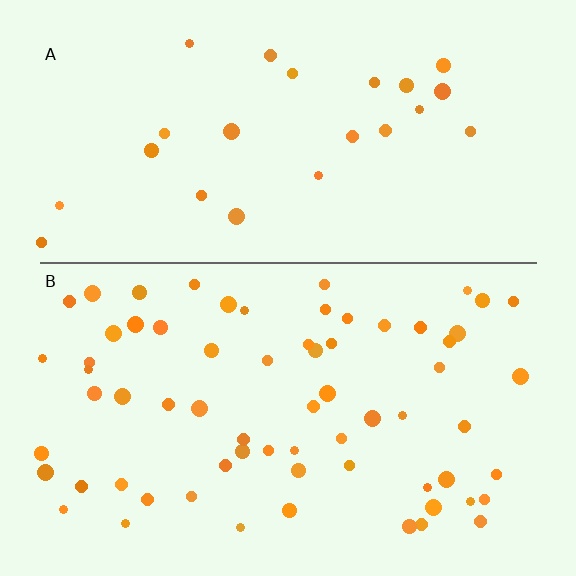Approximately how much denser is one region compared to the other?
Approximately 2.8× — region B over region A.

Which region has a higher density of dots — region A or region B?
B (the bottom).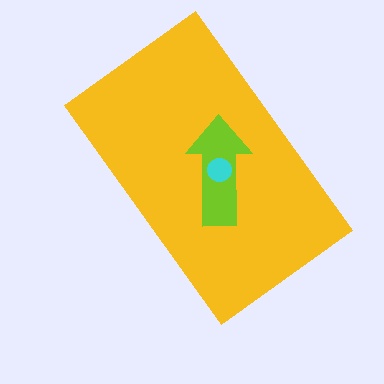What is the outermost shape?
The yellow rectangle.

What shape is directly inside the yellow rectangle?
The lime arrow.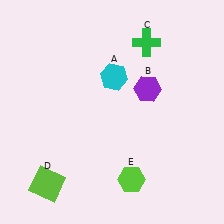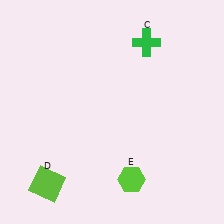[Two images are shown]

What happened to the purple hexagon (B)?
The purple hexagon (B) was removed in Image 2. It was in the top-right area of Image 1.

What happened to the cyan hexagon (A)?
The cyan hexagon (A) was removed in Image 2. It was in the top-right area of Image 1.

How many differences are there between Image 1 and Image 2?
There are 2 differences between the two images.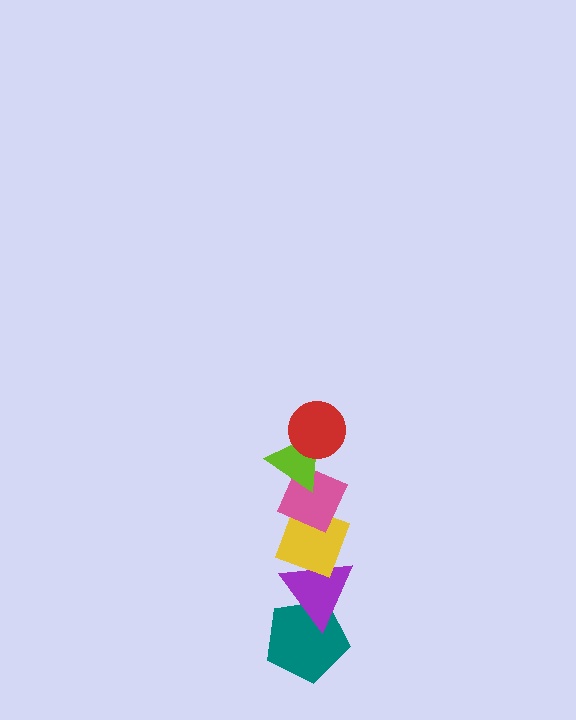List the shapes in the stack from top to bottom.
From top to bottom: the red circle, the lime triangle, the pink diamond, the yellow diamond, the purple triangle, the teal pentagon.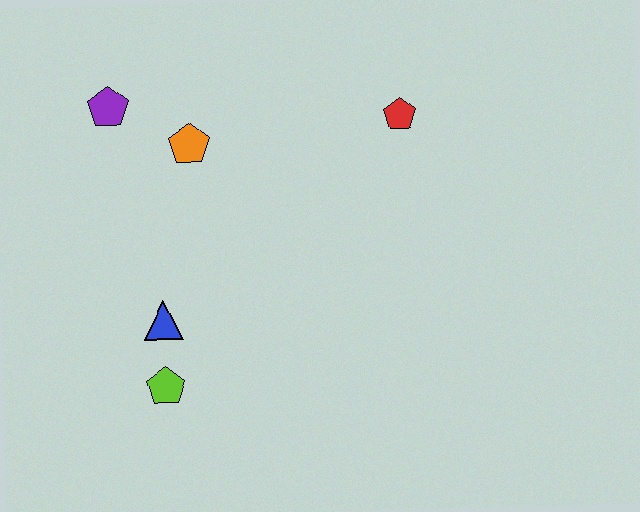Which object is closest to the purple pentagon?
The orange pentagon is closest to the purple pentagon.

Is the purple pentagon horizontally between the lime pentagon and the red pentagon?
No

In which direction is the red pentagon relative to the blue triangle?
The red pentagon is to the right of the blue triangle.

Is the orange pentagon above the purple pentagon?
No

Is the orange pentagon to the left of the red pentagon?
Yes